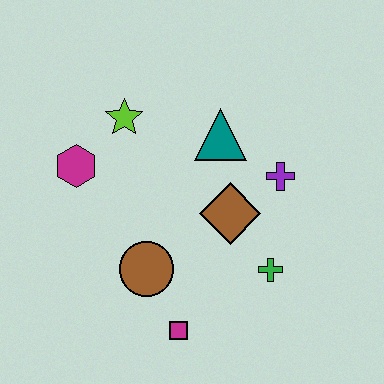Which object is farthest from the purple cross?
The magenta hexagon is farthest from the purple cross.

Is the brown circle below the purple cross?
Yes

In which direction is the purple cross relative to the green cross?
The purple cross is above the green cross.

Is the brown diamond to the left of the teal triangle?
No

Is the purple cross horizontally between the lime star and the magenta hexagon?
No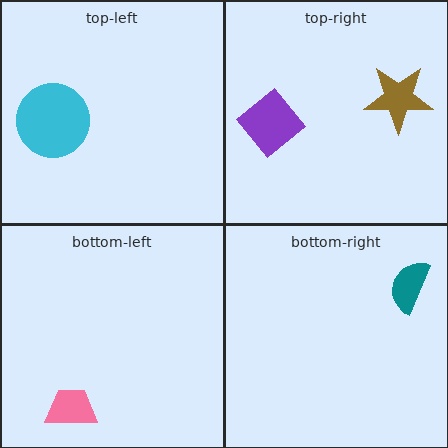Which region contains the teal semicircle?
The bottom-right region.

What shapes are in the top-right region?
The purple diamond, the brown star.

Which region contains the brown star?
The top-right region.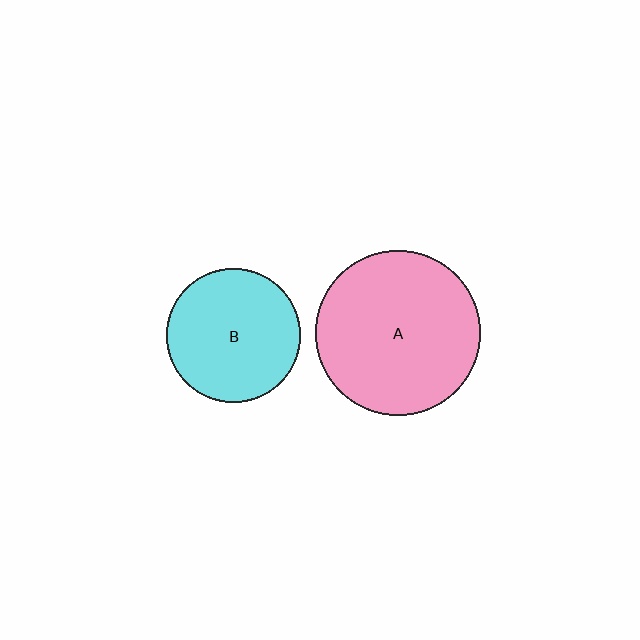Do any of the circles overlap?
No, none of the circles overlap.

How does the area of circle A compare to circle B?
Approximately 1.5 times.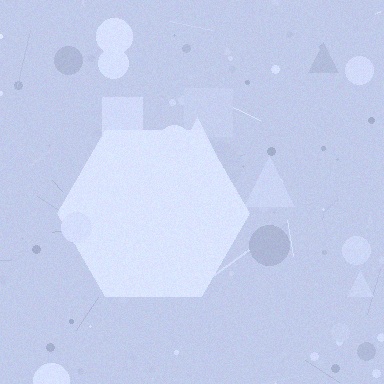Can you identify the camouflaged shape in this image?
The camouflaged shape is a hexagon.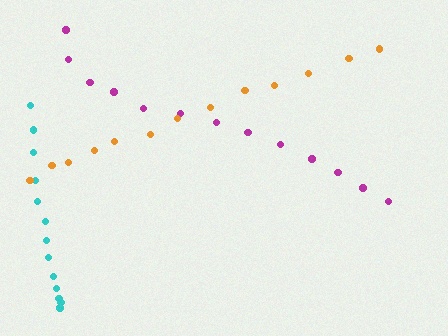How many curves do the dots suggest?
There are 3 distinct paths.